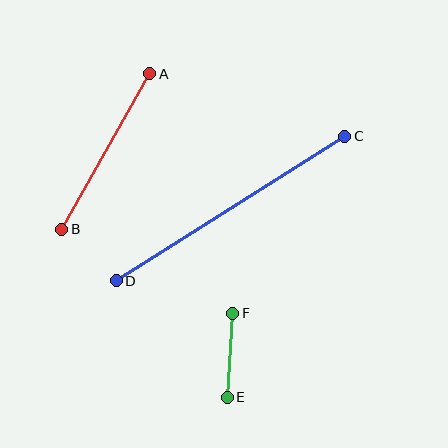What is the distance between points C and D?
The distance is approximately 270 pixels.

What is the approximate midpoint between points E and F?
The midpoint is at approximately (230, 355) pixels.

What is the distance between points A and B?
The distance is approximately 179 pixels.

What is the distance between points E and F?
The distance is approximately 84 pixels.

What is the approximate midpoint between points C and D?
The midpoint is at approximately (231, 209) pixels.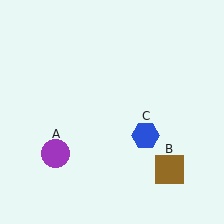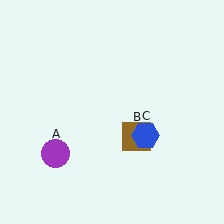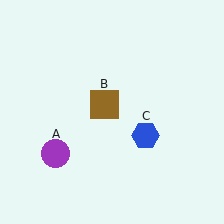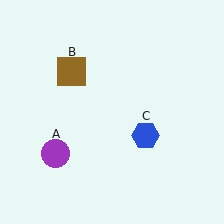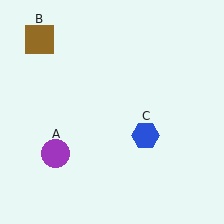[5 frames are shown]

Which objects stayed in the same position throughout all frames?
Purple circle (object A) and blue hexagon (object C) remained stationary.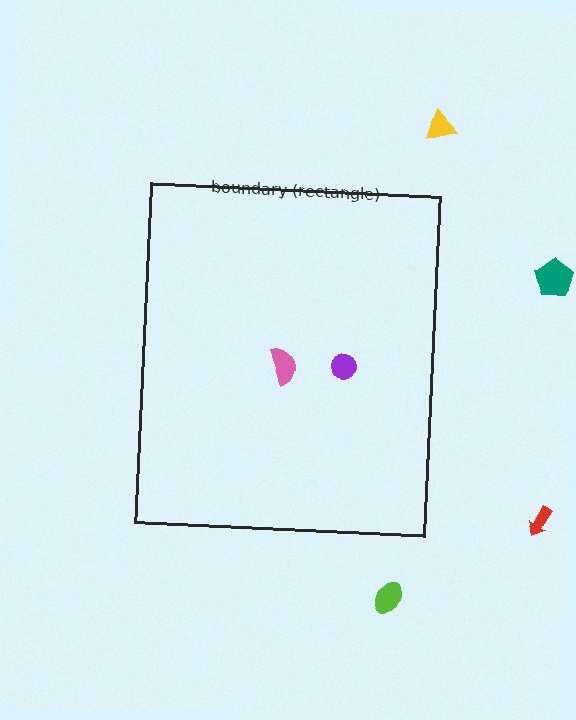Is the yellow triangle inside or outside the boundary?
Outside.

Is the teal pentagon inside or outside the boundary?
Outside.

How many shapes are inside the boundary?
2 inside, 4 outside.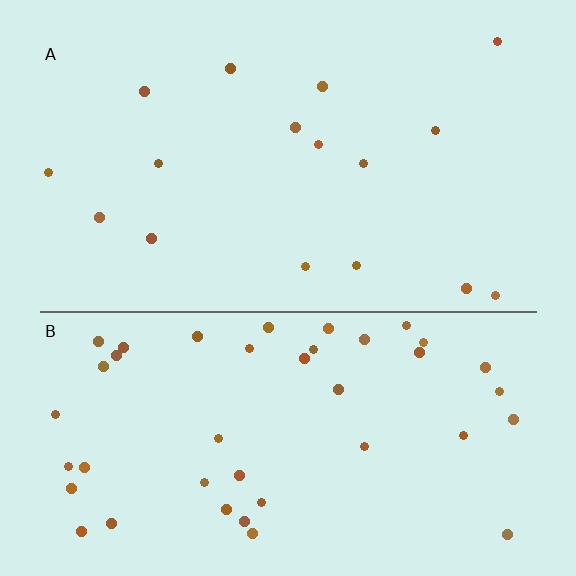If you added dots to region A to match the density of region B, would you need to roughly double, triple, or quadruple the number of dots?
Approximately triple.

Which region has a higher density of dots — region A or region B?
B (the bottom).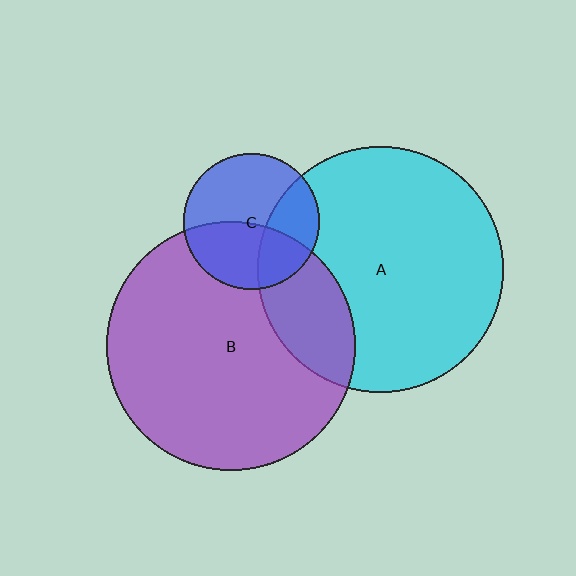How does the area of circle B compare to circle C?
Approximately 3.3 times.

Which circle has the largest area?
Circle B (purple).